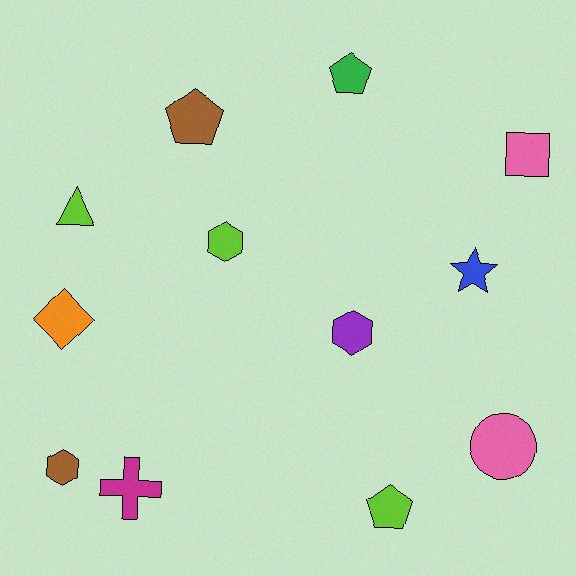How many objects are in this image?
There are 12 objects.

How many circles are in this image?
There is 1 circle.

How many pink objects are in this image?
There are 2 pink objects.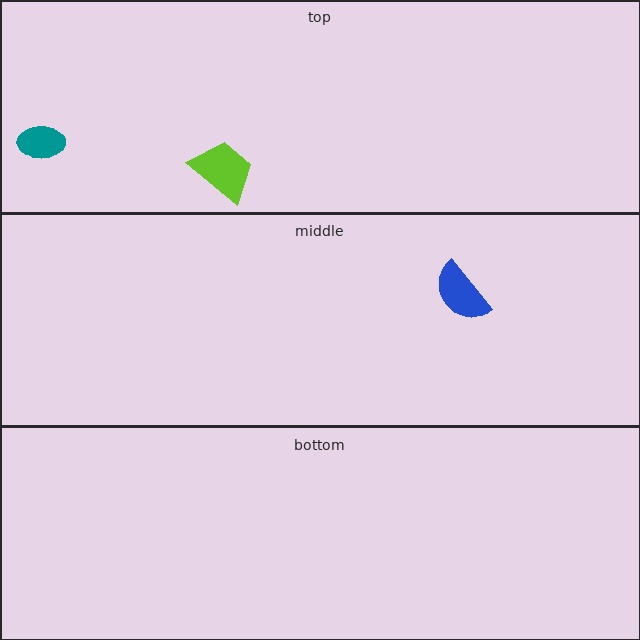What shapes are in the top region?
The lime trapezoid, the teal ellipse.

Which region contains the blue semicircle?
The middle region.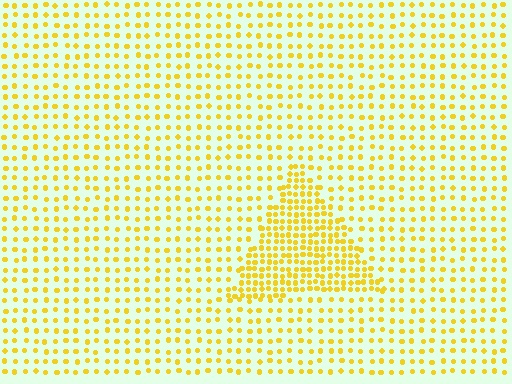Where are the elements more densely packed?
The elements are more densely packed inside the triangle boundary.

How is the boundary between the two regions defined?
The boundary is defined by a change in element density (approximately 2.2x ratio). All elements are the same color, size, and shape.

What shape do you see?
I see a triangle.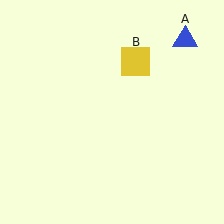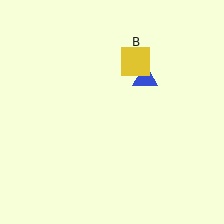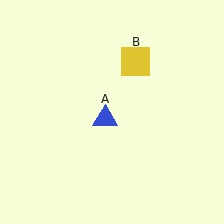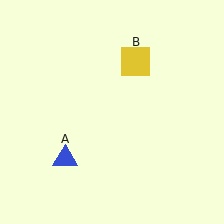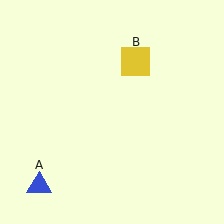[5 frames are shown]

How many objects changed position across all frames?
1 object changed position: blue triangle (object A).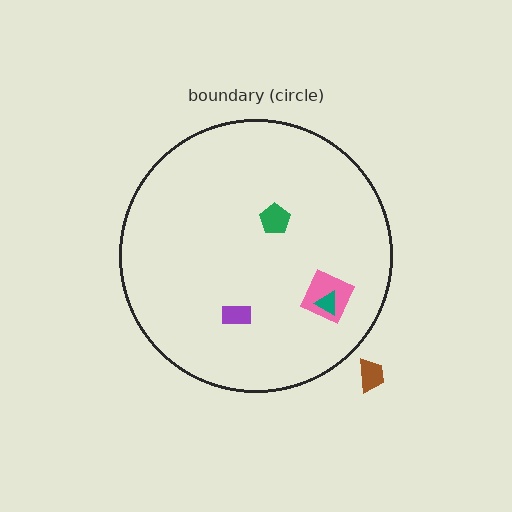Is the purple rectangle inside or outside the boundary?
Inside.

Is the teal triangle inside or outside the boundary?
Inside.